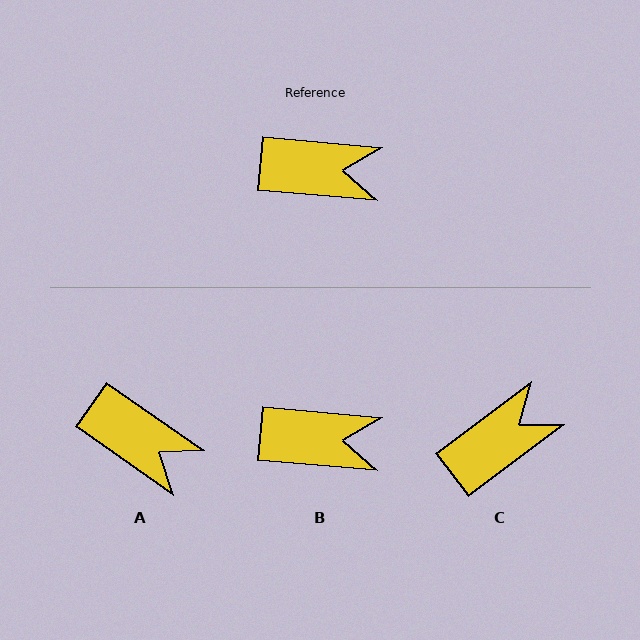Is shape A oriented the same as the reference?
No, it is off by about 30 degrees.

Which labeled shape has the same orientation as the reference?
B.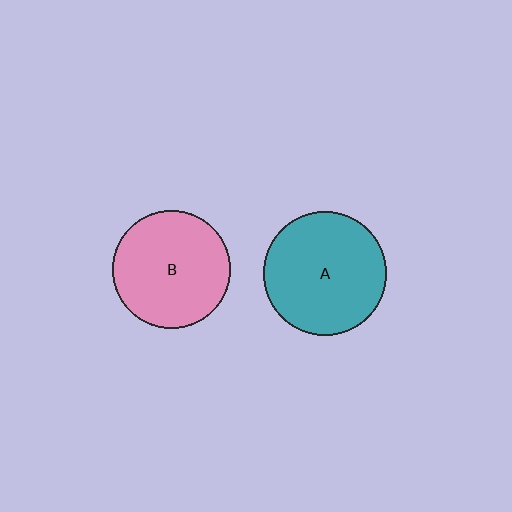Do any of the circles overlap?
No, none of the circles overlap.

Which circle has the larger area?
Circle A (teal).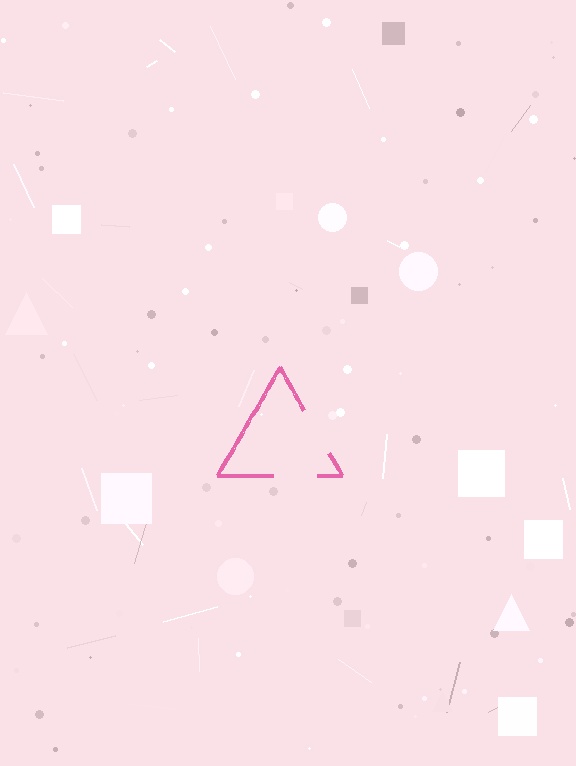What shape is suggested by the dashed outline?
The dashed outline suggests a triangle.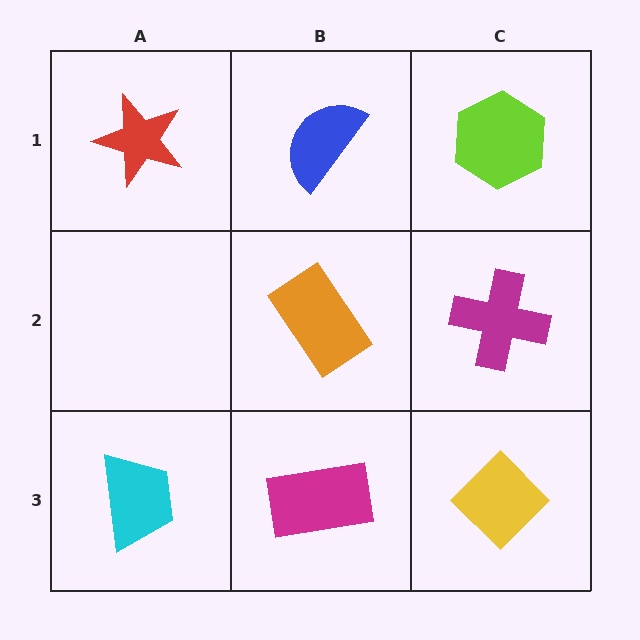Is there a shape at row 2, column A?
No, that cell is empty.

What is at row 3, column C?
A yellow diamond.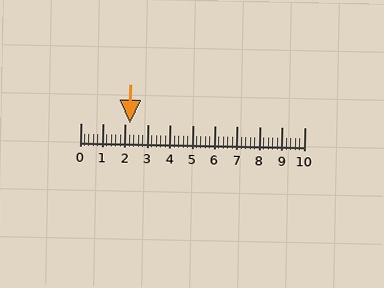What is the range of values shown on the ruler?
The ruler shows values from 0 to 10.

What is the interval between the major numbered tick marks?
The major tick marks are spaced 1 units apart.